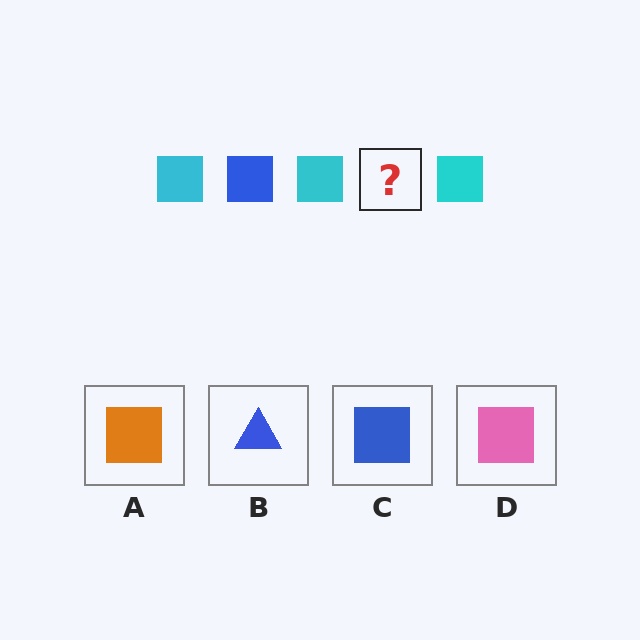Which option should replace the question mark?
Option C.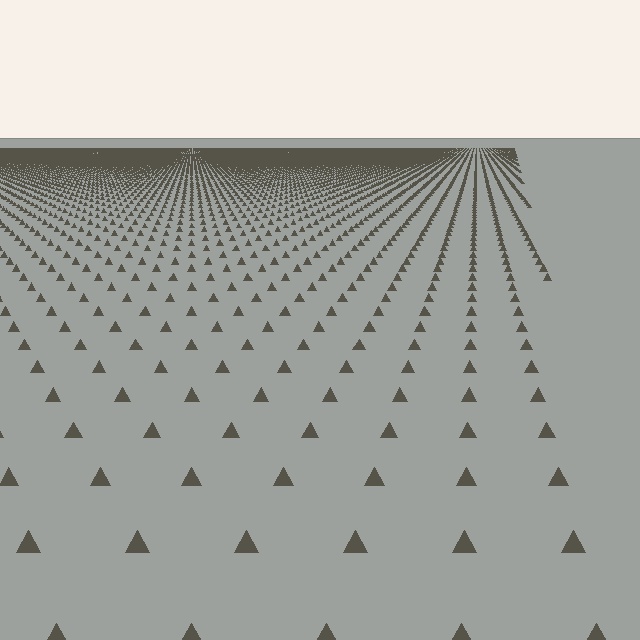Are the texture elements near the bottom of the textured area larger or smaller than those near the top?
Larger. Near the bottom, elements are closer to the viewer and appear at a bigger on-screen size.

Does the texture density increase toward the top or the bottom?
Density increases toward the top.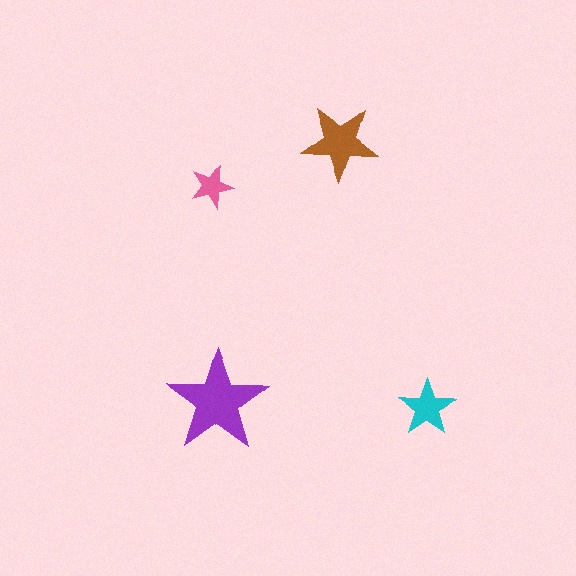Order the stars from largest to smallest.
the purple one, the brown one, the cyan one, the pink one.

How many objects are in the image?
There are 4 objects in the image.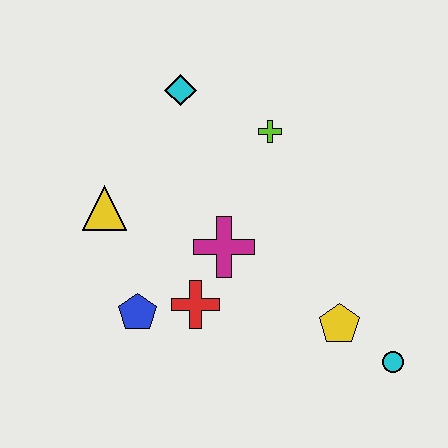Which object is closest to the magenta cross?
The red cross is closest to the magenta cross.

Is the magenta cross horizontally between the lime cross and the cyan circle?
No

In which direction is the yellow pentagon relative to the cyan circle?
The yellow pentagon is to the left of the cyan circle.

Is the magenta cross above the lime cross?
No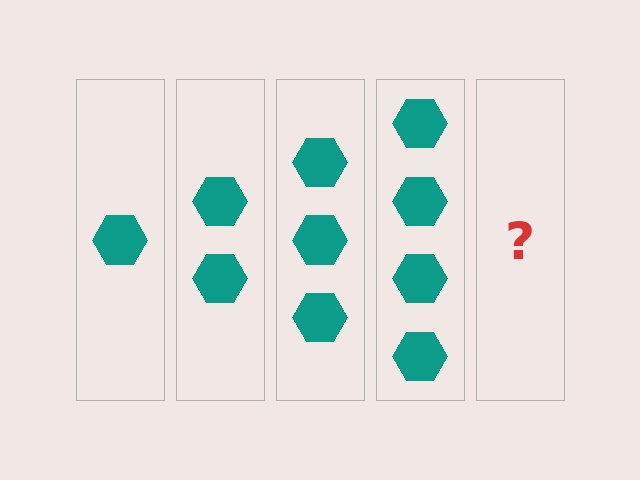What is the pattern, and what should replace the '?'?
The pattern is that each step adds one more hexagon. The '?' should be 5 hexagons.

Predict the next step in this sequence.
The next step is 5 hexagons.